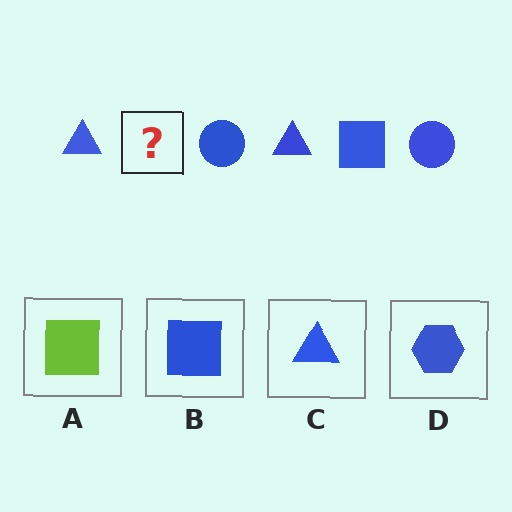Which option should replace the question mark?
Option B.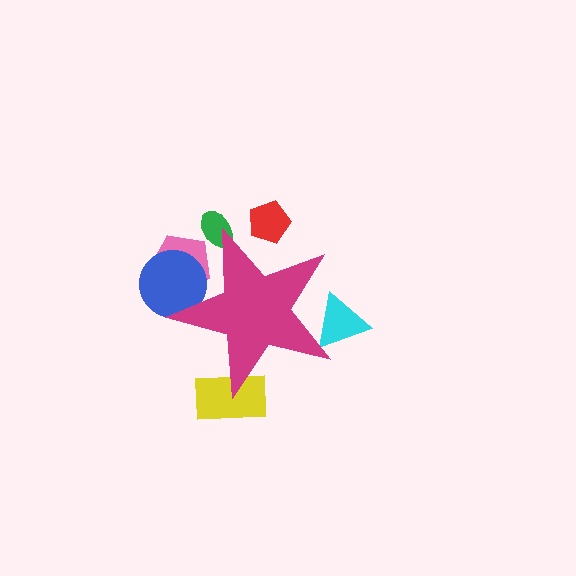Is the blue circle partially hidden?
Yes, the blue circle is partially hidden behind the magenta star.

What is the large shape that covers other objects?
A magenta star.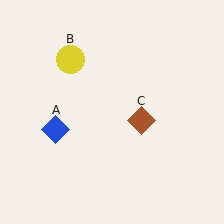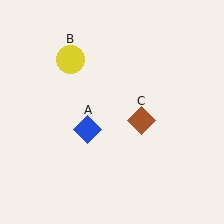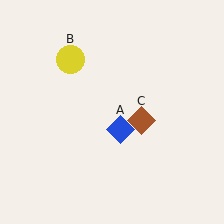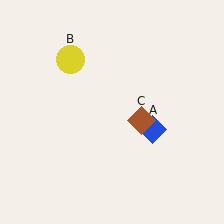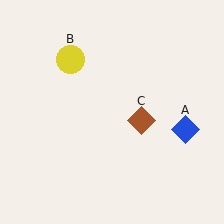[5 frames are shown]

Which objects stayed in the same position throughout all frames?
Yellow circle (object B) and brown diamond (object C) remained stationary.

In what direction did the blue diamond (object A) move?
The blue diamond (object A) moved right.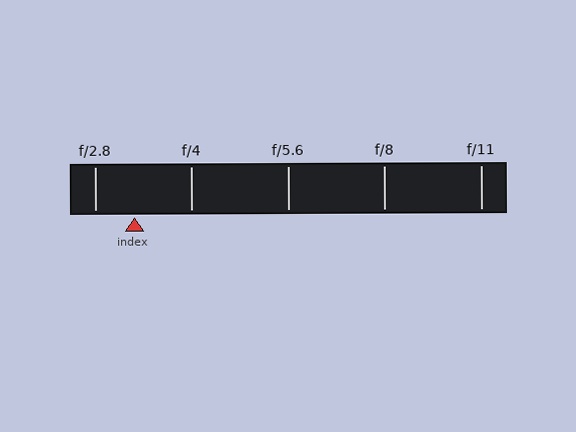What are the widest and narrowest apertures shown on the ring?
The widest aperture shown is f/2.8 and the narrowest is f/11.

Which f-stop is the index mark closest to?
The index mark is closest to f/2.8.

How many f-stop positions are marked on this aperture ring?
There are 5 f-stop positions marked.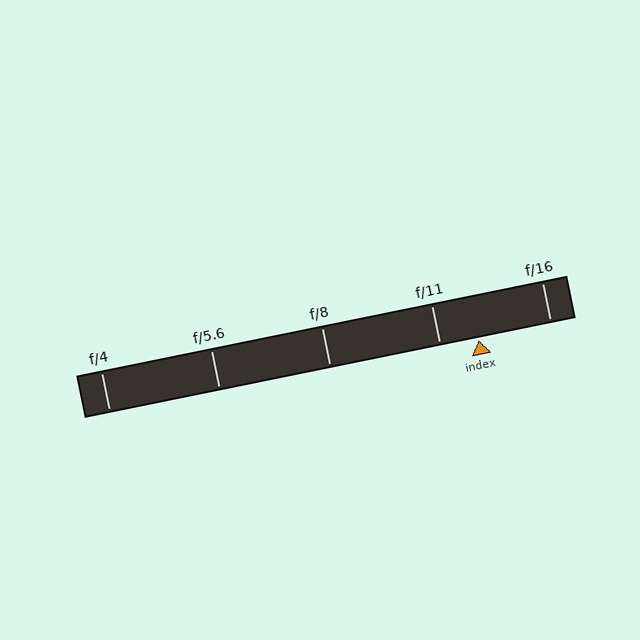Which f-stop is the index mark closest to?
The index mark is closest to f/11.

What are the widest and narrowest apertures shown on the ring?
The widest aperture shown is f/4 and the narrowest is f/16.